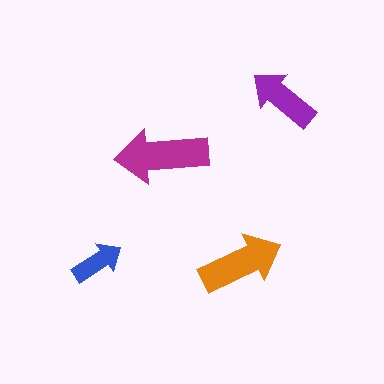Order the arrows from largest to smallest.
the magenta one, the orange one, the purple one, the blue one.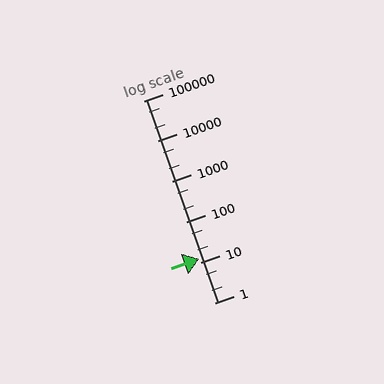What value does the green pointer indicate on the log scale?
The pointer indicates approximately 12.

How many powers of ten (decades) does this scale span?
The scale spans 5 decades, from 1 to 100000.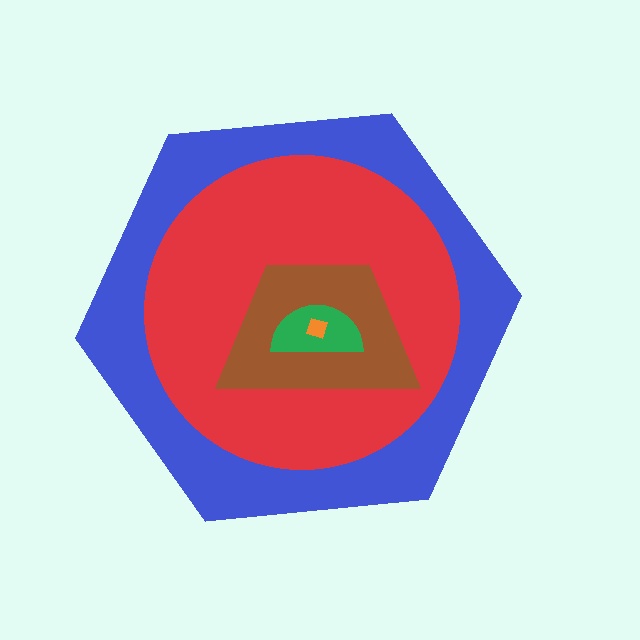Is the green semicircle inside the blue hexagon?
Yes.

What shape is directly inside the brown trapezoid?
The green semicircle.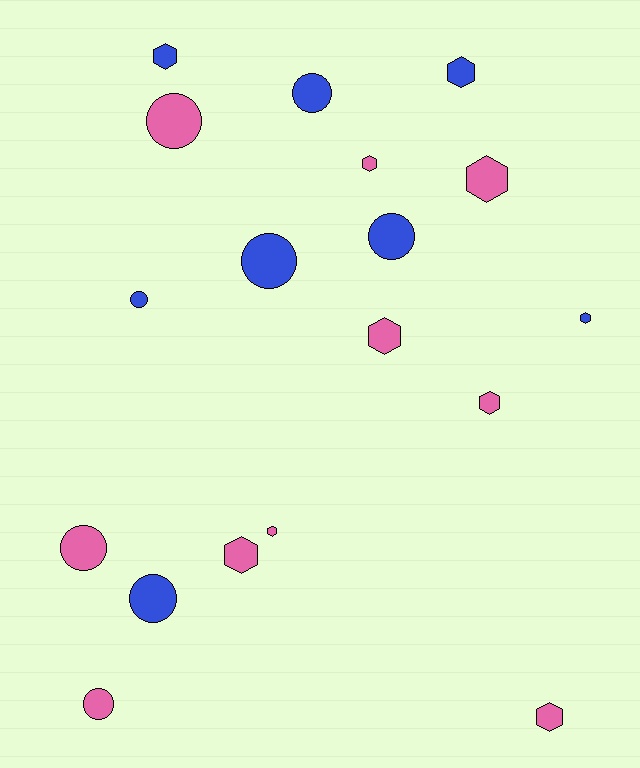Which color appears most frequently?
Pink, with 10 objects.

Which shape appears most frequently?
Hexagon, with 10 objects.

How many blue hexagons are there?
There are 3 blue hexagons.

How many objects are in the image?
There are 18 objects.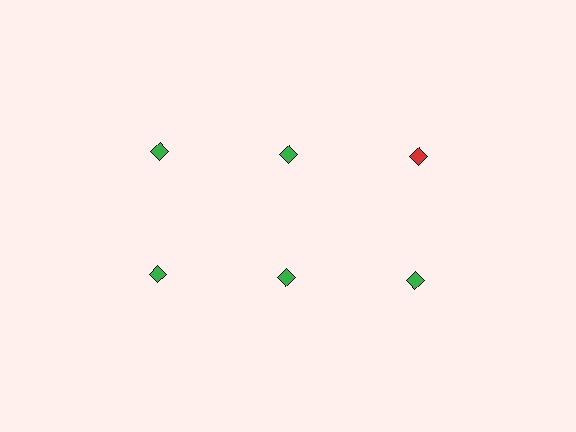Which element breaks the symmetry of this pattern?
The red diamond in the top row, center column breaks the symmetry. All other shapes are green diamonds.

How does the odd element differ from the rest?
It has a different color: red instead of green.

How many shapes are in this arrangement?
There are 6 shapes arranged in a grid pattern.